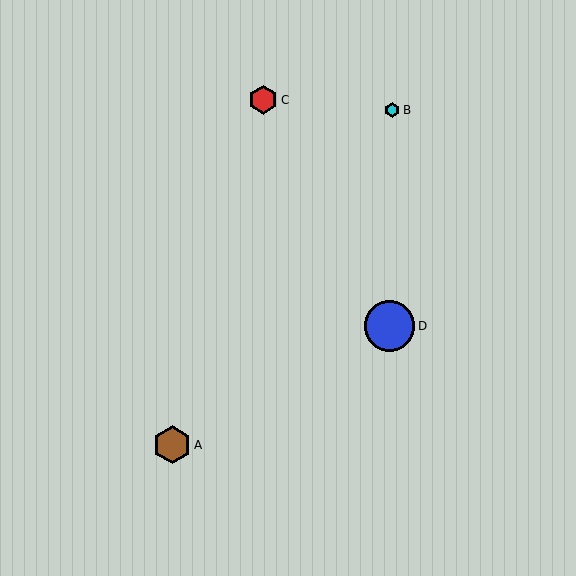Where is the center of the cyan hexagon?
The center of the cyan hexagon is at (392, 110).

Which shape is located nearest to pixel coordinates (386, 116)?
The cyan hexagon (labeled B) at (392, 110) is nearest to that location.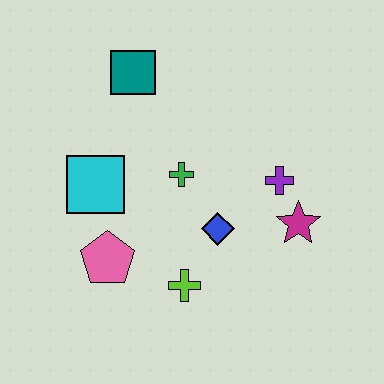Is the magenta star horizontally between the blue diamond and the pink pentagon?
No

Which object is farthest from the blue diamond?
The teal square is farthest from the blue diamond.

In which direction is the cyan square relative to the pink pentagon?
The cyan square is above the pink pentagon.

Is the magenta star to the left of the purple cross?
No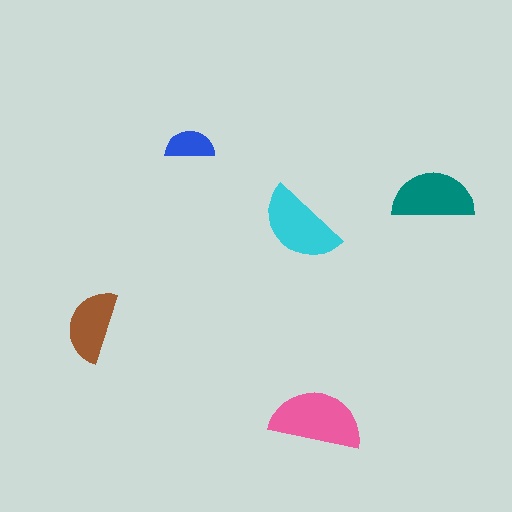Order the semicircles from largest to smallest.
the pink one, the cyan one, the teal one, the brown one, the blue one.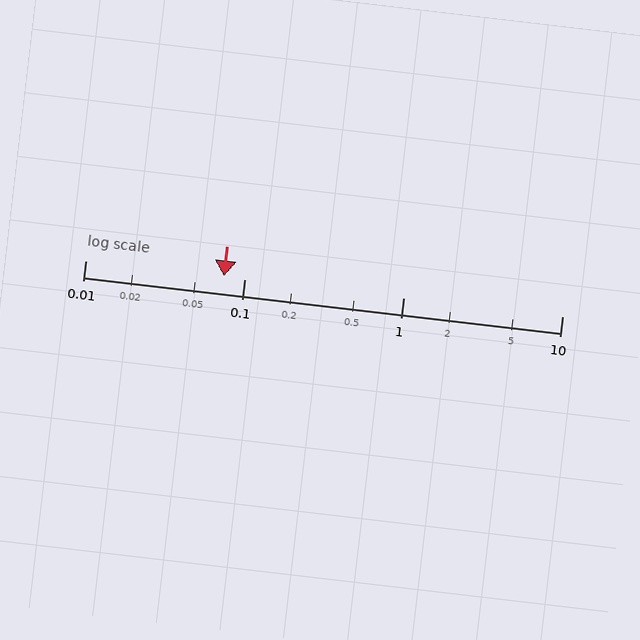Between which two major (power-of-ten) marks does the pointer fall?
The pointer is between 0.01 and 0.1.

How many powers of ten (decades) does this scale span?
The scale spans 3 decades, from 0.01 to 10.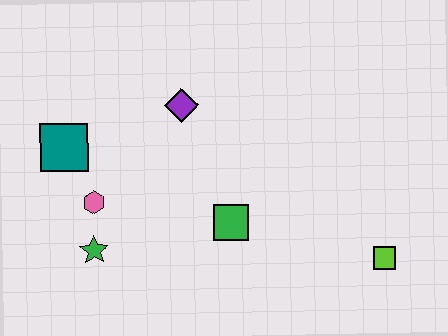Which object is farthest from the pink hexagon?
The lime square is farthest from the pink hexagon.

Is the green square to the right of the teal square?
Yes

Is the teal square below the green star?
No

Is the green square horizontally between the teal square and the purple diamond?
No